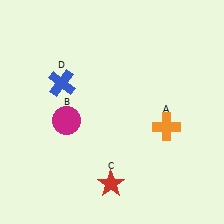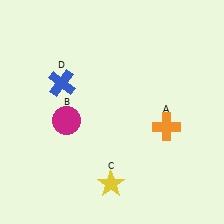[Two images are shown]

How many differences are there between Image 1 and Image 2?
There is 1 difference between the two images.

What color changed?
The star (C) changed from red in Image 1 to yellow in Image 2.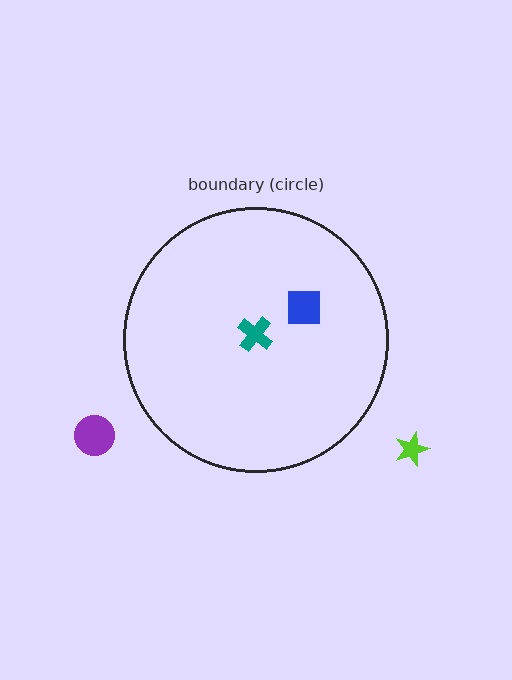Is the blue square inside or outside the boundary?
Inside.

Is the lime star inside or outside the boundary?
Outside.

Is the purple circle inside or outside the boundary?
Outside.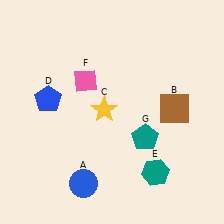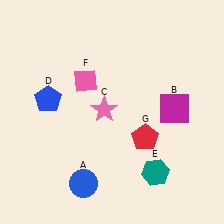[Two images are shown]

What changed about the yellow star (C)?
In Image 1, C is yellow. In Image 2, it changed to pink.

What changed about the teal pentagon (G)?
In Image 1, G is teal. In Image 2, it changed to red.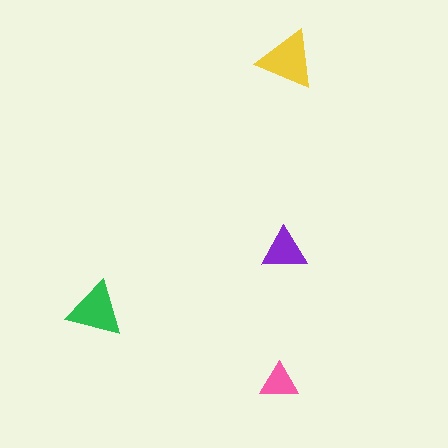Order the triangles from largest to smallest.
the yellow one, the green one, the purple one, the pink one.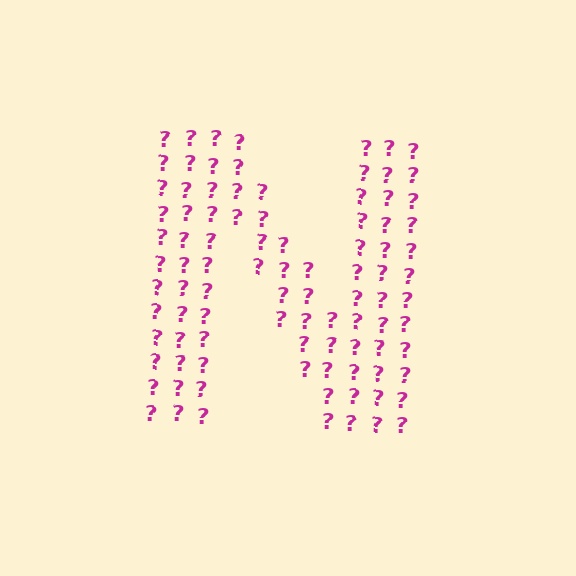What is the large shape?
The large shape is the letter N.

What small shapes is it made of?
It is made of small question marks.